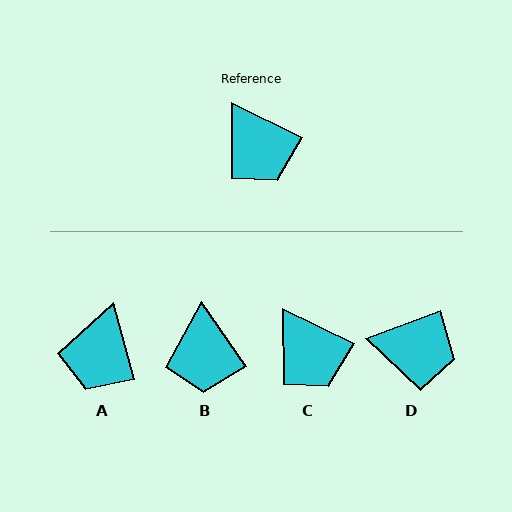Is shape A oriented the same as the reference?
No, it is off by about 49 degrees.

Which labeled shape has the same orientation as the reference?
C.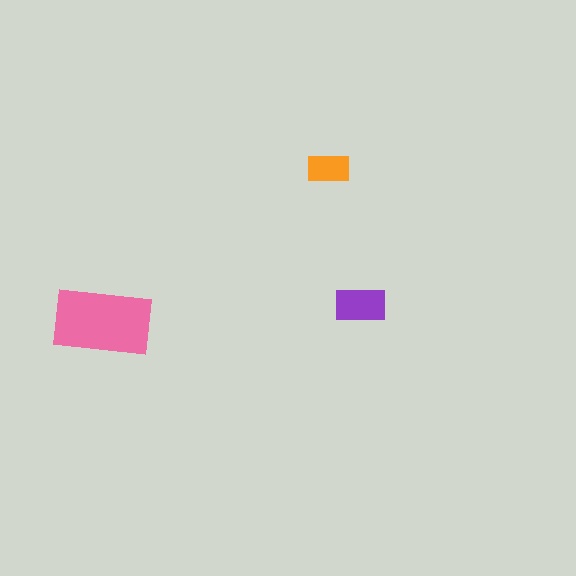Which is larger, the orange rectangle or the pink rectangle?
The pink one.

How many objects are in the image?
There are 3 objects in the image.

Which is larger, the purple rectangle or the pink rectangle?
The pink one.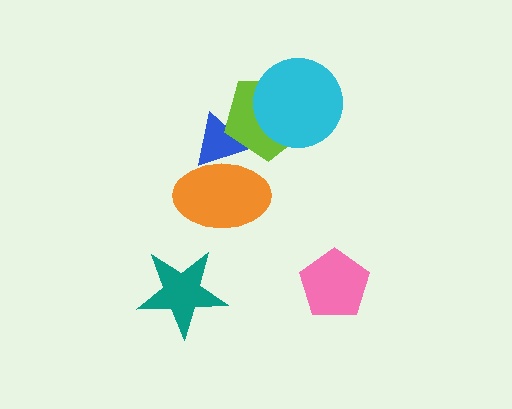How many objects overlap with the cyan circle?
1 object overlaps with the cyan circle.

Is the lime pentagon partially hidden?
Yes, it is partially covered by another shape.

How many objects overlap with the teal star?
0 objects overlap with the teal star.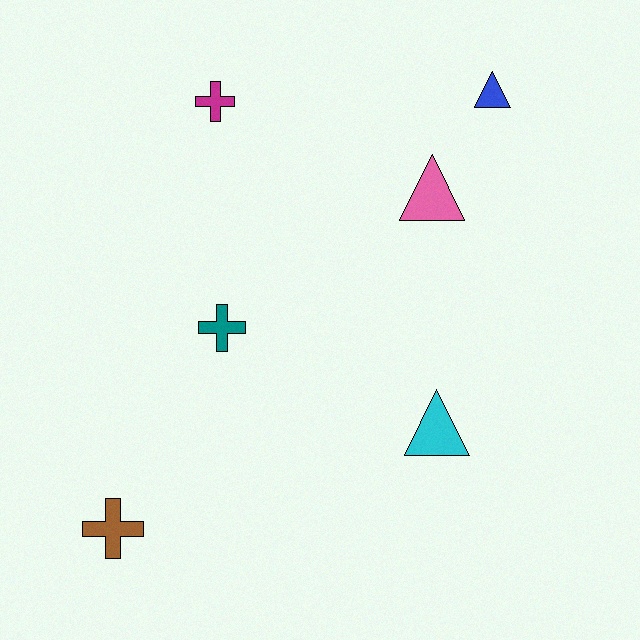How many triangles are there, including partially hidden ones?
There are 3 triangles.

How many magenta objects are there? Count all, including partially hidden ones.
There is 1 magenta object.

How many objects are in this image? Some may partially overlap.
There are 6 objects.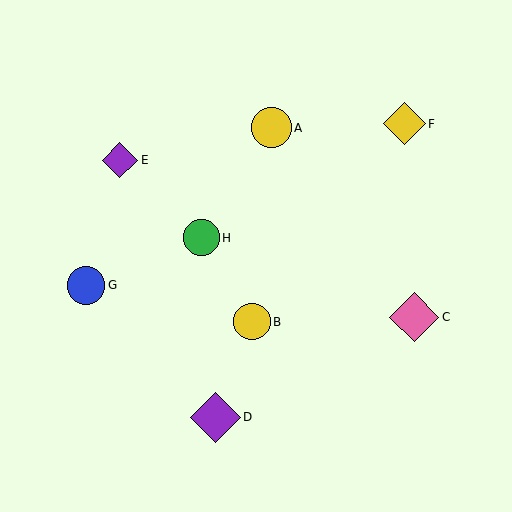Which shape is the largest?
The purple diamond (labeled D) is the largest.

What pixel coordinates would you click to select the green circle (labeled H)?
Click at (201, 238) to select the green circle H.